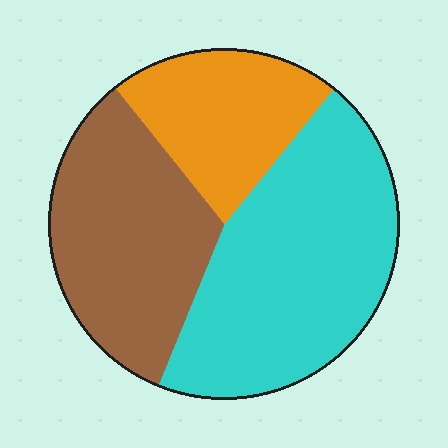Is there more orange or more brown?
Brown.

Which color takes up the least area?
Orange, at roughly 20%.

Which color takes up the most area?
Cyan, at roughly 45%.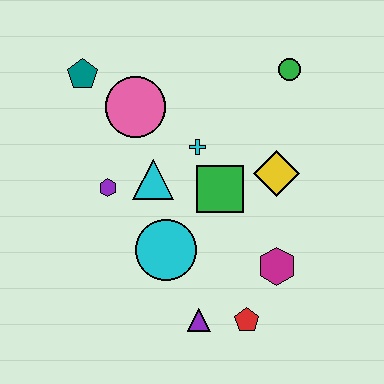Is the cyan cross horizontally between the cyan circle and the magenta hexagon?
Yes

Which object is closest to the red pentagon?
The purple triangle is closest to the red pentagon.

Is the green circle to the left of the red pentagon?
No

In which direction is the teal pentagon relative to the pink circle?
The teal pentagon is to the left of the pink circle.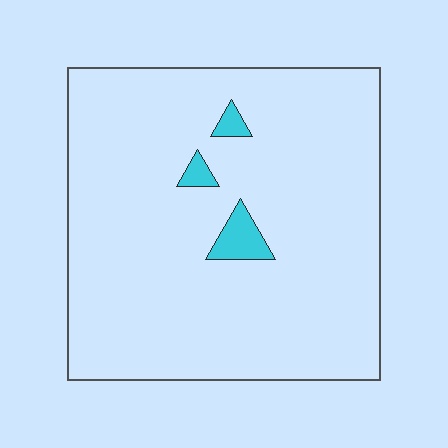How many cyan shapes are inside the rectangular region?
3.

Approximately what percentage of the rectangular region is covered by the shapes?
Approximately 5%.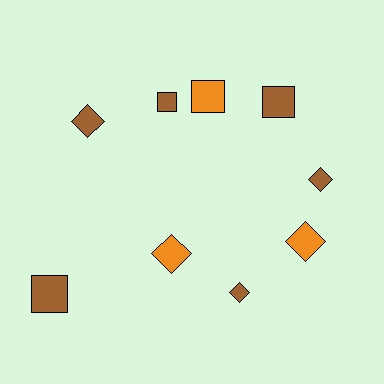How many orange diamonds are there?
There are 2 orange diamonds.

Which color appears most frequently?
Brown, with 6 objects.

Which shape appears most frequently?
Diamond, with 5 objects.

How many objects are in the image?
There are 9 objects.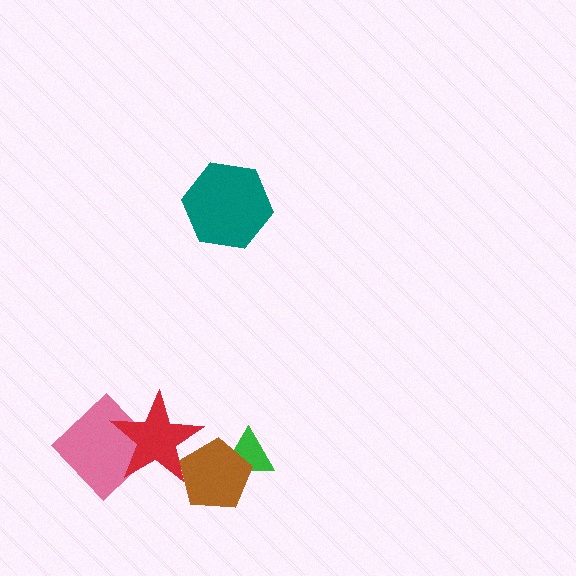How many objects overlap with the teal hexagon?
0 objects overlap with the teal hexagon.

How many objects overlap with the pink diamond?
1 object overlaps with the pink diamond.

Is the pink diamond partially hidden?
Yes, it is partially covered by another shape.